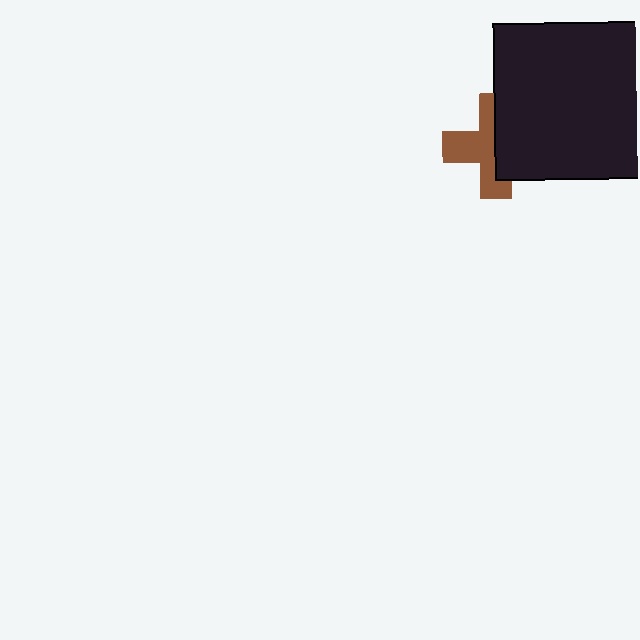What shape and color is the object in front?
The object in front is a black rectangle.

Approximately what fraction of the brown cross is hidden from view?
Roughly 46% of the brown cross is hidden behind the black rectangle.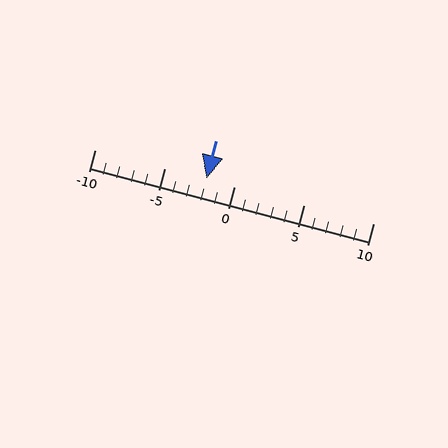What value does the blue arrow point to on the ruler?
The blue arrow points to approximately -2.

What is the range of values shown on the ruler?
The ruler shows values from -10 to 10.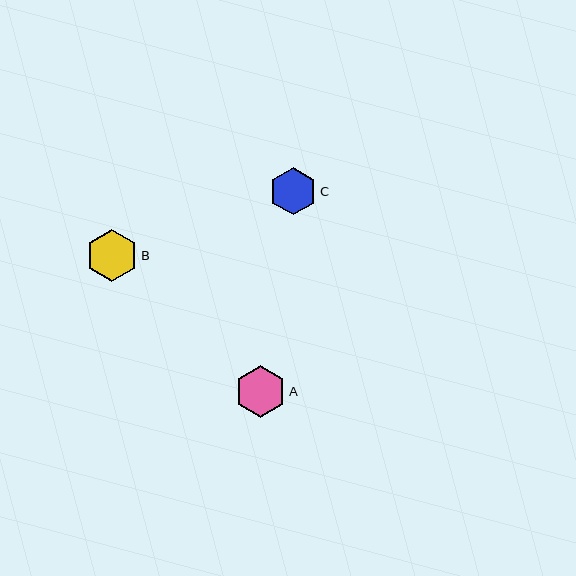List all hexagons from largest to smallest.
From largest to smallest: B, A, C.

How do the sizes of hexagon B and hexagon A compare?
Hexagon B and hexagon A are approximately the same size.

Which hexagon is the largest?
Hexagon B is the largest with a size of approximately 52 pixels.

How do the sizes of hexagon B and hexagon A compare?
Hexagon B and hexagon A are approximately the same size.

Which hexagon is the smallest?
Hexagon C is the smallest with a size of approximately 48 pixels.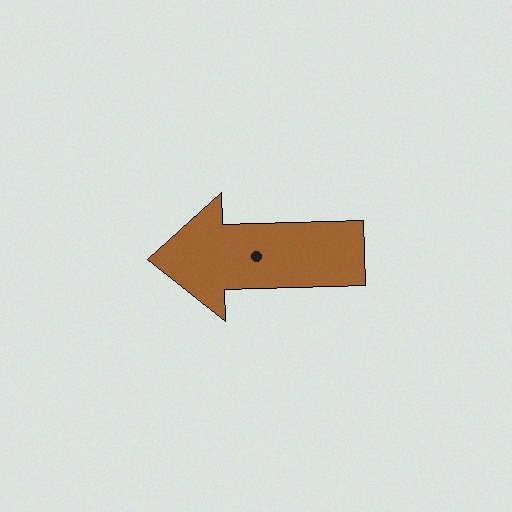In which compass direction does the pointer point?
West.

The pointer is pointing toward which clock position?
Roughly 9 o'clock.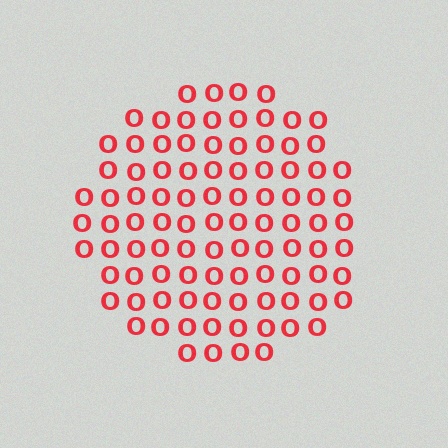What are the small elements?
The small elements are letter O's.